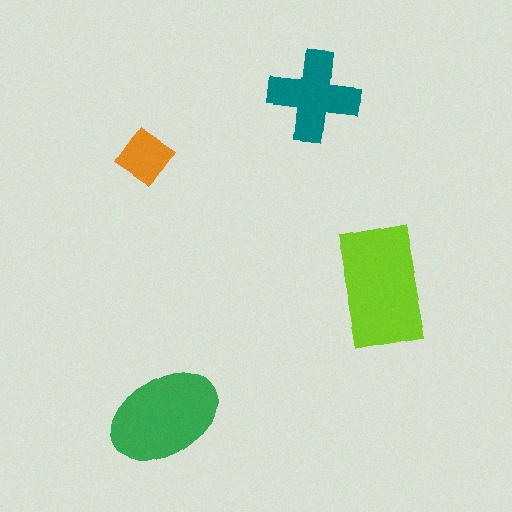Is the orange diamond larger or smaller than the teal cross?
Smaller.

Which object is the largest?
The lime rectangle.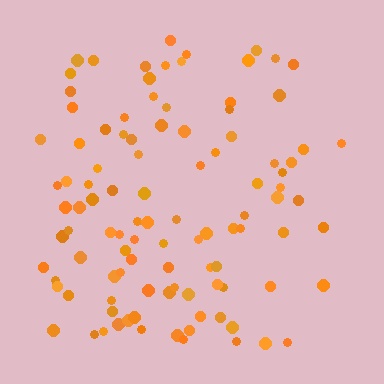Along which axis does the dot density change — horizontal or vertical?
Horizontal.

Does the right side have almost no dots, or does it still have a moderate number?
Still a moderate number, just noticeably fewer than the left.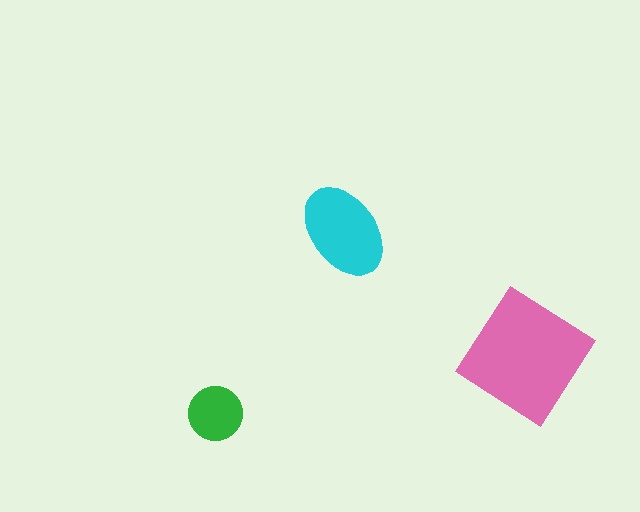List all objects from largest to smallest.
The pink diamond, the cyan ellipse, the green circle.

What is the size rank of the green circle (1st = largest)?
3rd.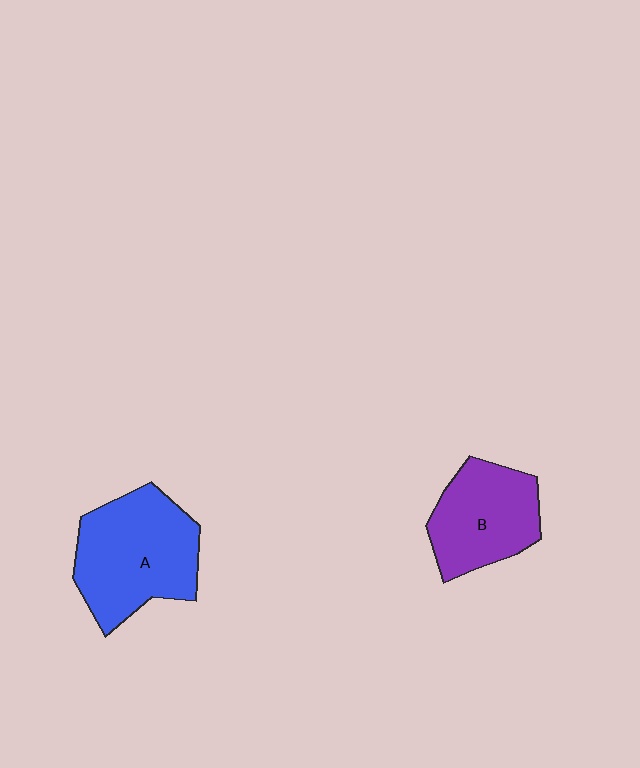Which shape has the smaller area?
Shape B (purple).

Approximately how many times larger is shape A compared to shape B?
Approximately 1.3 times.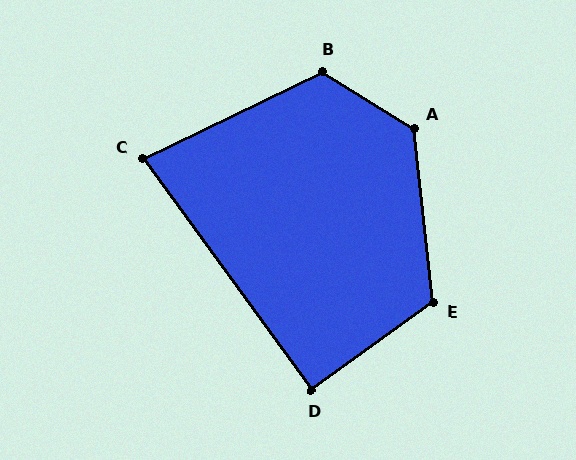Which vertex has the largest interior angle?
A, at approximately 128 degrees.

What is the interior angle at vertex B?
Approximately 122 degrees (obtuse).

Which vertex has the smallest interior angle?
C, at approximately 80 degrees.